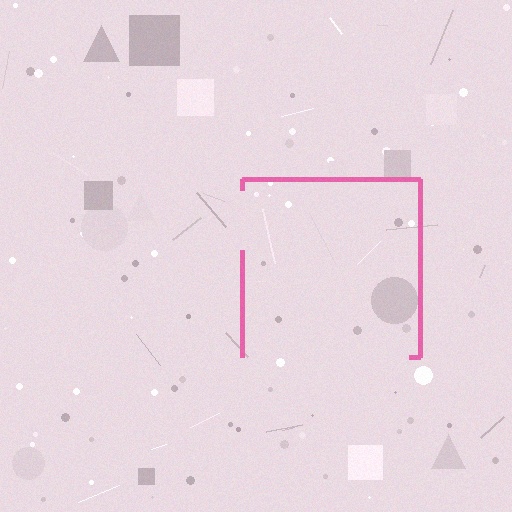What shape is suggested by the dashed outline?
The dashed outline suggests a square.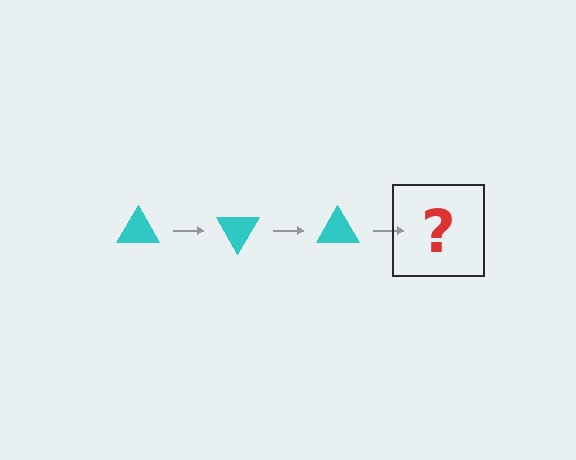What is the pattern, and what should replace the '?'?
The pattern is that the triangle rotates 60 degrees each step. The '?' should be a cyan triangle rotated 180 degrees.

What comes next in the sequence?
The next element should be a cyan triangle rotated 180 degrees.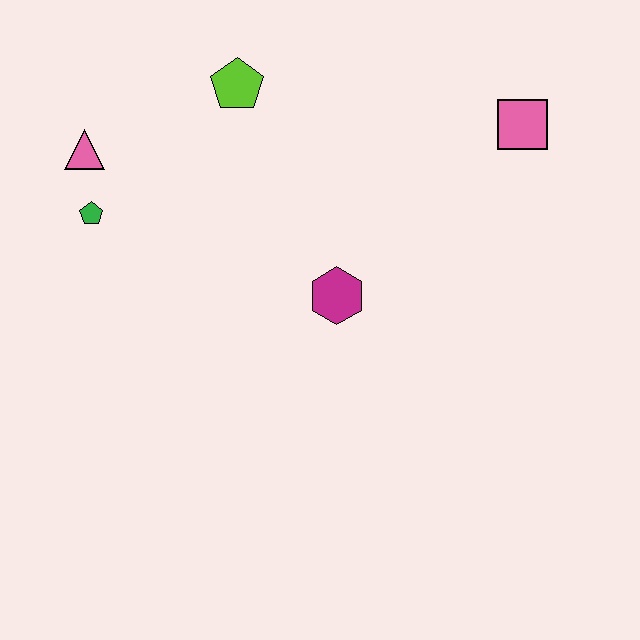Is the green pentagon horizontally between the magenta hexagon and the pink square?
No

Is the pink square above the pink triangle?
Yes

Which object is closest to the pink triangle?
The green pentagon is closest to the pink triangle.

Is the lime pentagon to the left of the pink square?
Yes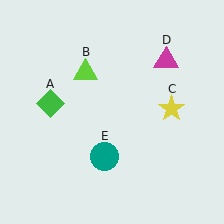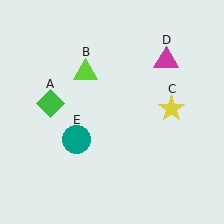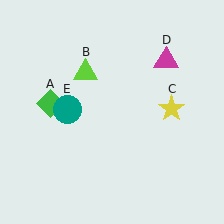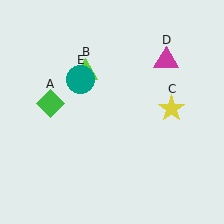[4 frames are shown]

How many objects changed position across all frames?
1 object changed position: teal circle (object E).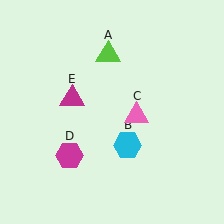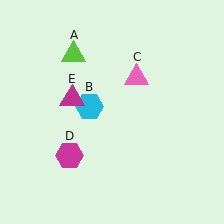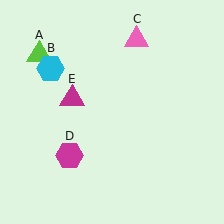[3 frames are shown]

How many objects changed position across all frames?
3 objects changed position: lime triangle (object A), cyan hexagon (object B), pink triangle (object C).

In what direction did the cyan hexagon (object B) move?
The cyan hexagon (object B) moved up and to the left.